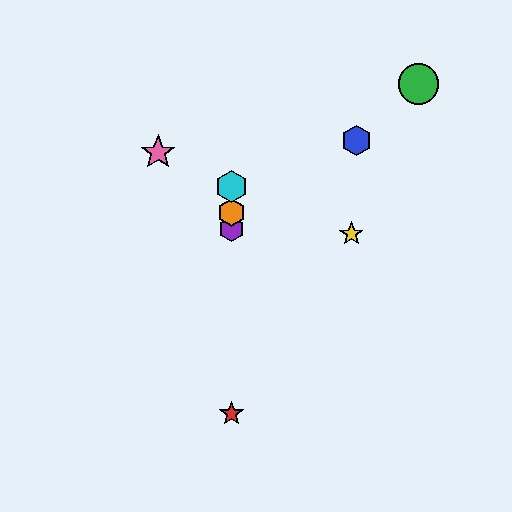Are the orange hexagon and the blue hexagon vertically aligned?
No, the orange hexagon is at x≈232 and the blue hexagon is at x≈357.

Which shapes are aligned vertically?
The red star, the purple hexagon, the orange hexagon, the cyan hexagon are aligned vertically.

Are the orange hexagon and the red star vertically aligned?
Yes, both are at x≈232.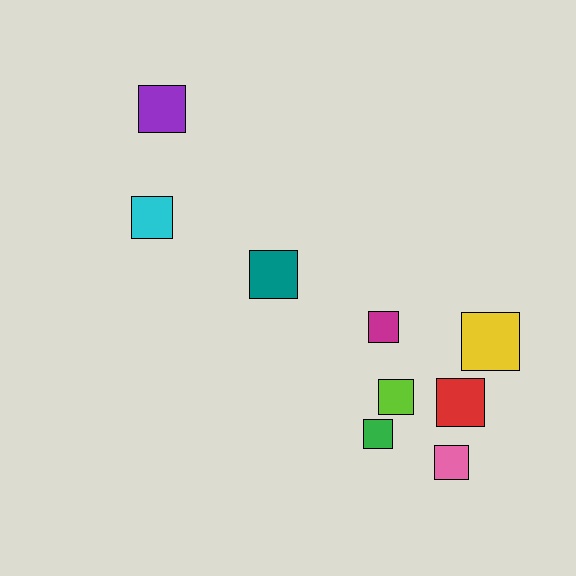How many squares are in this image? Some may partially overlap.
There are 9 squares.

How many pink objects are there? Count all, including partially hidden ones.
There is 1 pink object.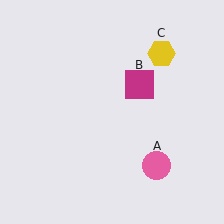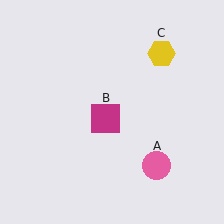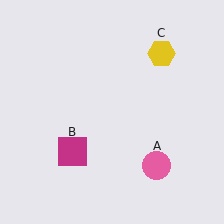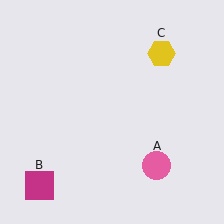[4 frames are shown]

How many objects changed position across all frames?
1 object changed position: magenta square (object B).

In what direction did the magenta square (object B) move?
The magenta square (object B) moved down and to the left.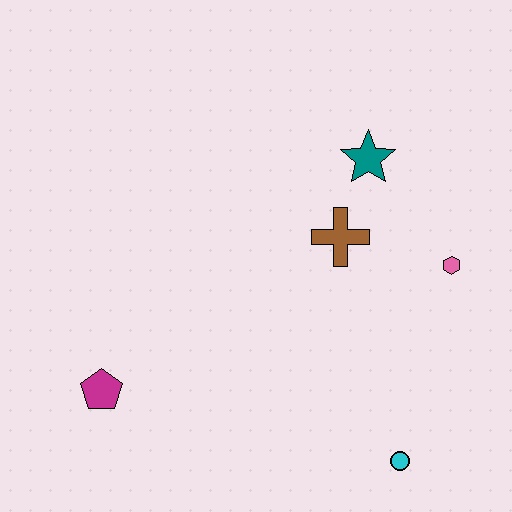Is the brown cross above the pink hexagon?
Yes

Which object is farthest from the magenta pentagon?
The pink hexagon is farthest from the magenta pentagon.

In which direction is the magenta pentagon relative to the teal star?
The magenta pentagon is to the left of the teal star.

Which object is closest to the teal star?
The brown cross is closest to the teal star.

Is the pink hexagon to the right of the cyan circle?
Yes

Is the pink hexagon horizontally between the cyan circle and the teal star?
No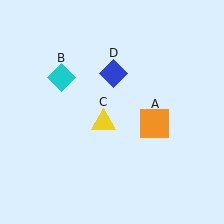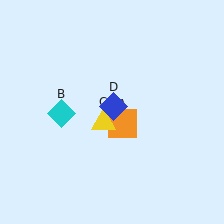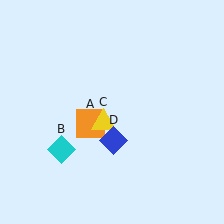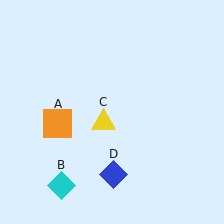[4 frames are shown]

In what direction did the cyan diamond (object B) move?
The cyan diamond (object B) moved down.